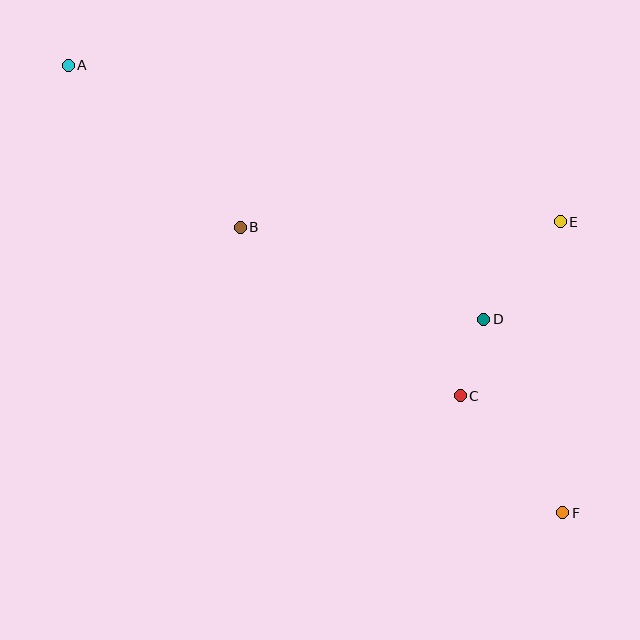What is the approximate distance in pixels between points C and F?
The distance between C and F is approximately 156 pixels.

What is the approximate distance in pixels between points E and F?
The distance between E and F is approximately 291 pixels.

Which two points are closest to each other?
Points C and D are closest to each other.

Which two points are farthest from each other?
Points A and F are farthest from each other.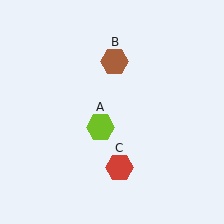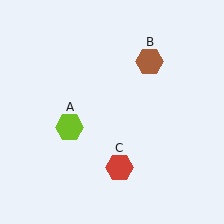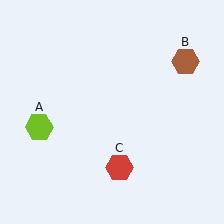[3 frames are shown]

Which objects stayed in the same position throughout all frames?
Red hexagon (object C) remained stationary.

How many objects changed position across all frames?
2 objects changed position: lime hexagon (object A), brown hexagon (object B).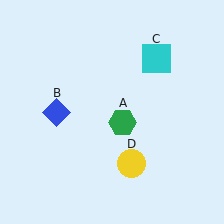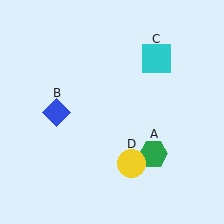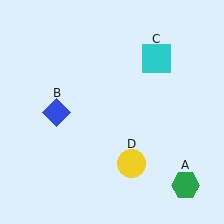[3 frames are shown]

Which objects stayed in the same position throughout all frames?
Blue diamond (object B) and cyan square (object C) and yellow circle (object D) remained stationary.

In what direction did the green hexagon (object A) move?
The green hexagon (object A) moved down and to the right.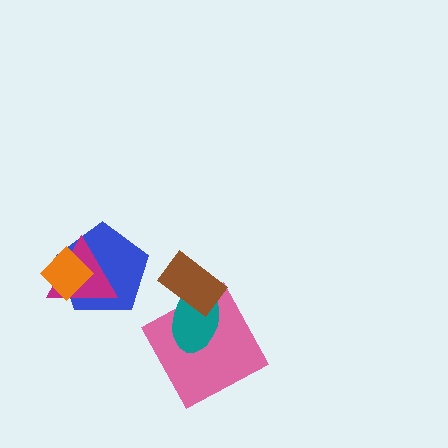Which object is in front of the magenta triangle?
The orange diamond is in front of the magenta triangle.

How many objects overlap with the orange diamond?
2 objects overlap with the orange diamond.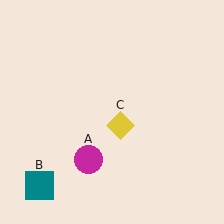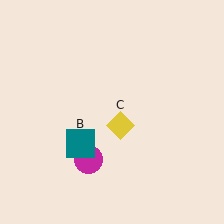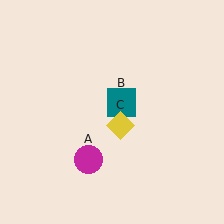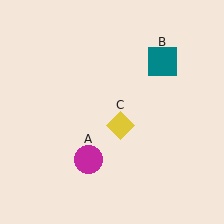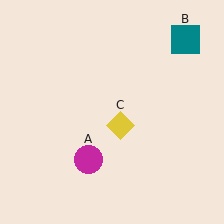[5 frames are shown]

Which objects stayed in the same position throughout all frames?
Magenta circle (object A) and yellow diamond (object C) remained stationary.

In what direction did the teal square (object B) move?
The teal square (object B) moved up and to the right.